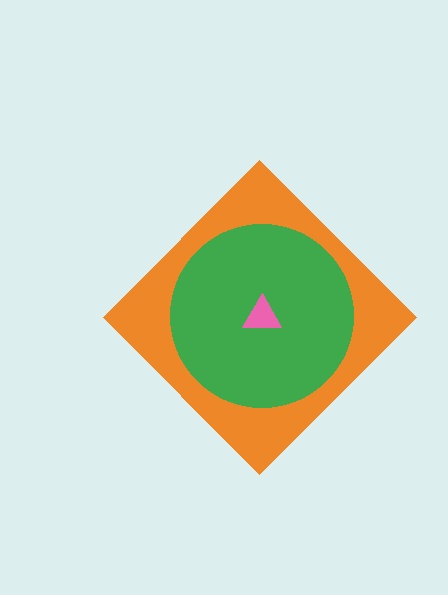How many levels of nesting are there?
3.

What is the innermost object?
The pink triangle.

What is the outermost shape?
The orange diamond.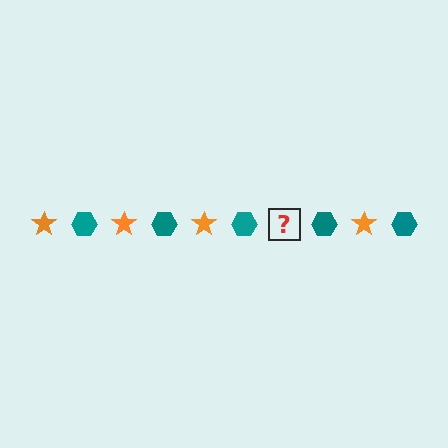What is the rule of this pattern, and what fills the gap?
The rule is that the pattern alternates between orange star and teal hexagon. The gap should be filled with an orange star.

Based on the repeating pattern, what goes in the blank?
The blank should be an orange star.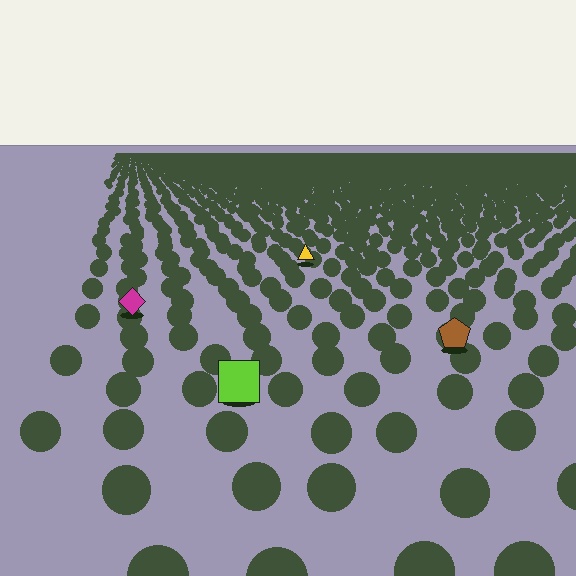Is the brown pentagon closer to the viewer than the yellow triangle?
Yes. The brown pentagon is closer — you can tell from the texture gradient: the ground texture is coarser near it.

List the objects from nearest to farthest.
From nearest to farthest: the lime square, the brown pentagon, the magenta diamond, the yellow triangle.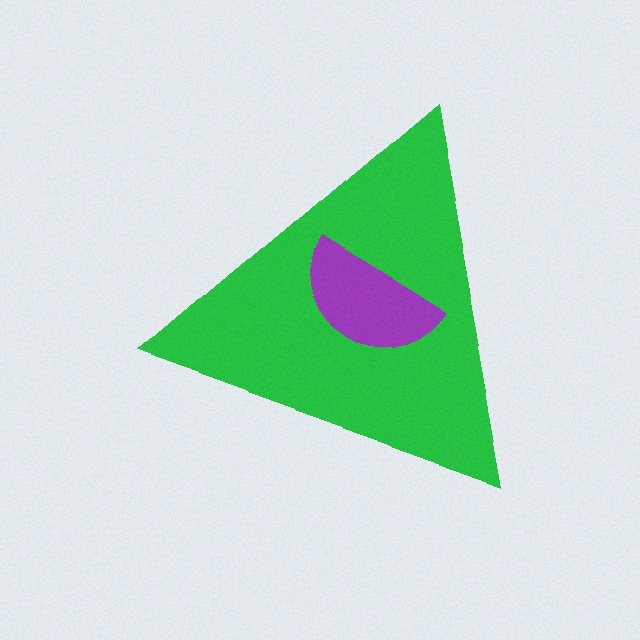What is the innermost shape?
The purple semicircle.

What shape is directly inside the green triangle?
The purple semicircle.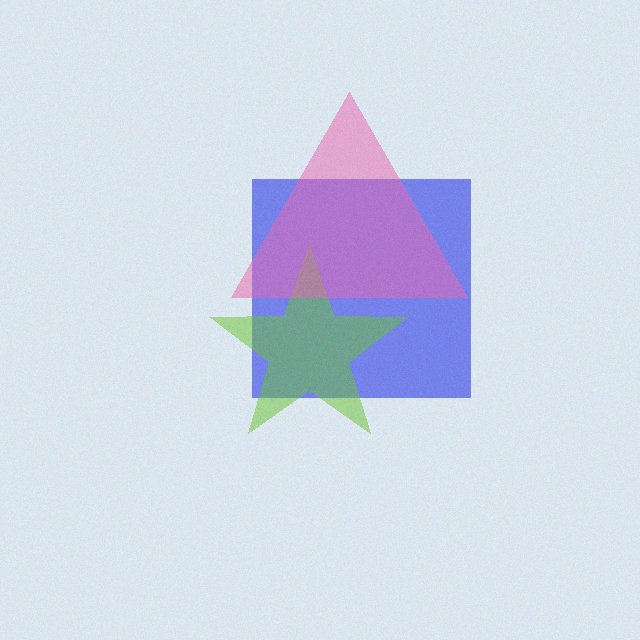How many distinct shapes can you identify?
There are 3 distinct shapes: a blue square, a lime star, a pink triangle.